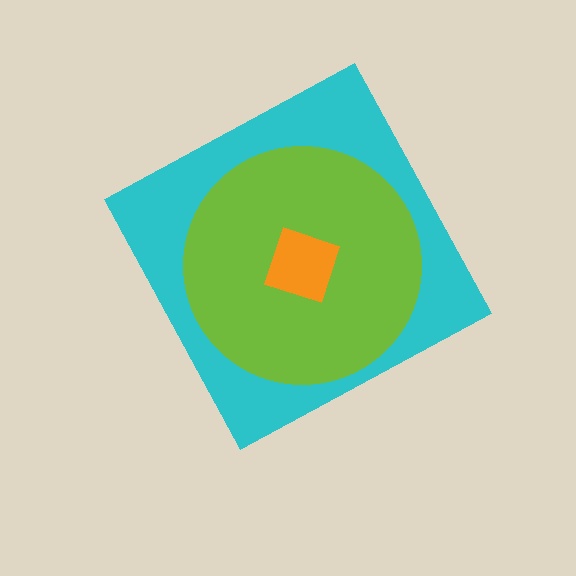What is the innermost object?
The orange square.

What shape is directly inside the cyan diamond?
The lime circle.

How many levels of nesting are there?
3.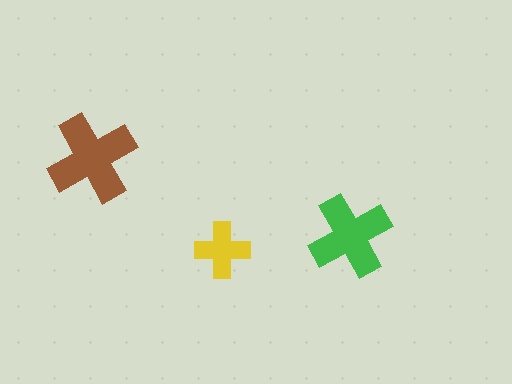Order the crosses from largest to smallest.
the brown one, the green one, the yellow one.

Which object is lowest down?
The yellow cross is bottommost.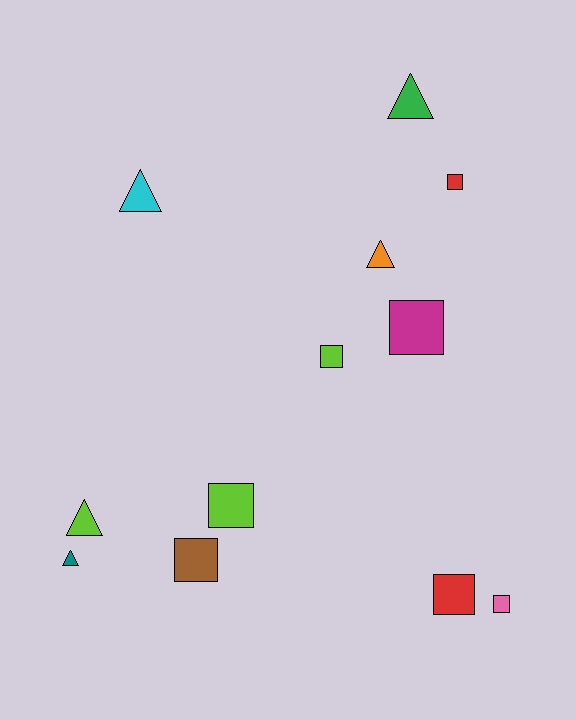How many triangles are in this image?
There are 5 triangles.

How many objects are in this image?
There are 12 objects.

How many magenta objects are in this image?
There is 1 magenta object.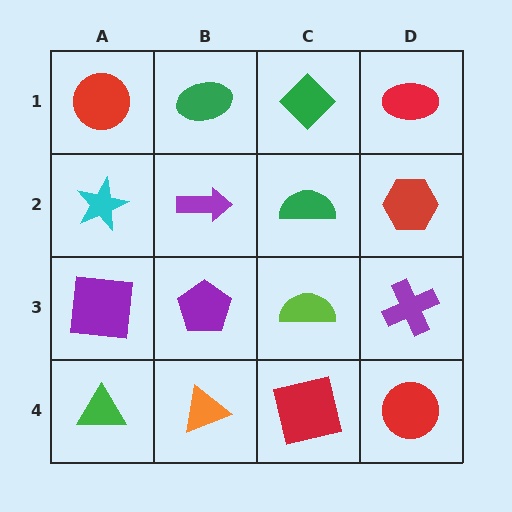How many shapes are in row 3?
4 shapes.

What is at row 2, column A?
A cyan star.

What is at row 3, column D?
A purple cross.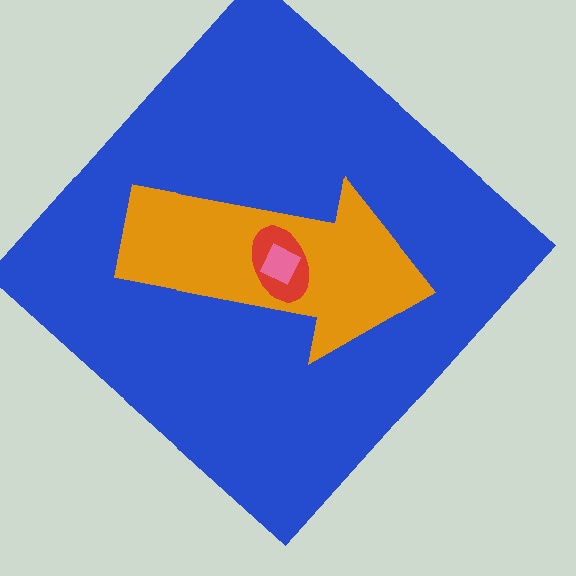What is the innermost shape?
The pink diamond.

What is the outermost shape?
The blue diamond.